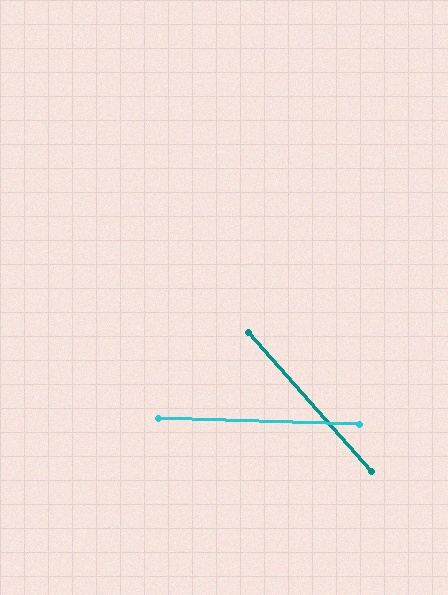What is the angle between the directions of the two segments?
Approximately 47 degrees.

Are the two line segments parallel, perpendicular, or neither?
Neither parallel nor perpendicular — they differ by about 47°.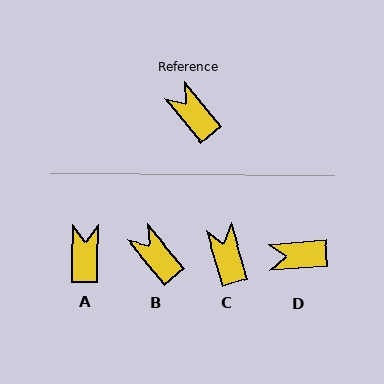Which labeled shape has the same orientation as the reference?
B.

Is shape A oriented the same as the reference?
No, it is off by about 40 degrees.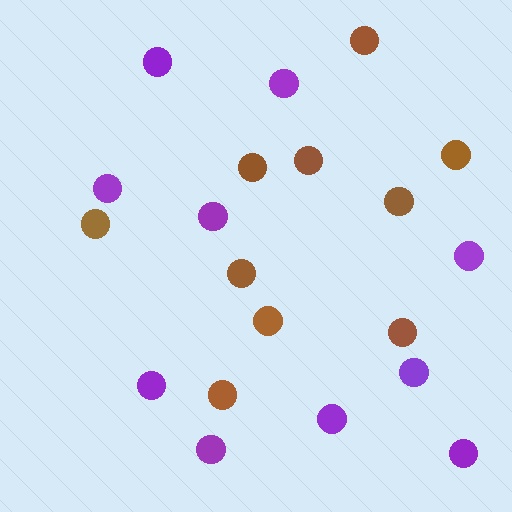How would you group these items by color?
There are 2 groups: one group of brown circles (10) and one group of purple circles (10).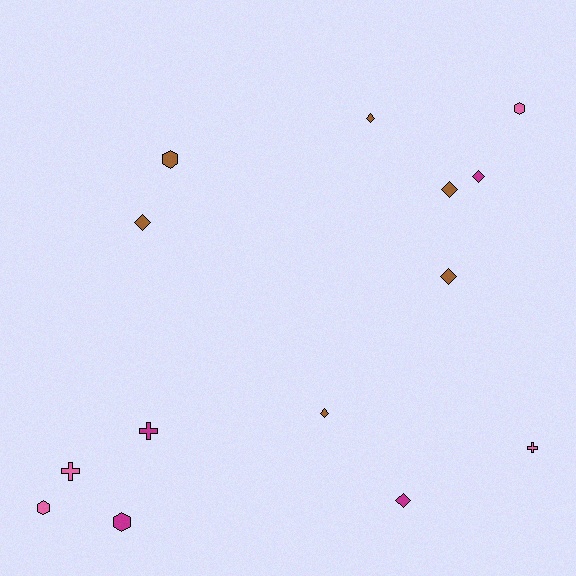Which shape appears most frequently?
Diamond, with 7 objects.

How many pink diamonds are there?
There are no pink diamonds.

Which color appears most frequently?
Brown, with 6 objects.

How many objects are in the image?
There are 14 objects.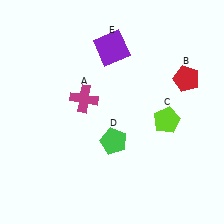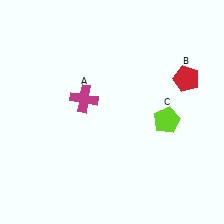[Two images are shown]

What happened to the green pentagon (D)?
The green pentagon (D) was removed in Image 2. It was in the bottom-right area of Image 1.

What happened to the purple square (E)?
The purple square (E) was removed in Image 2. It was in the top-left area of Image 1.